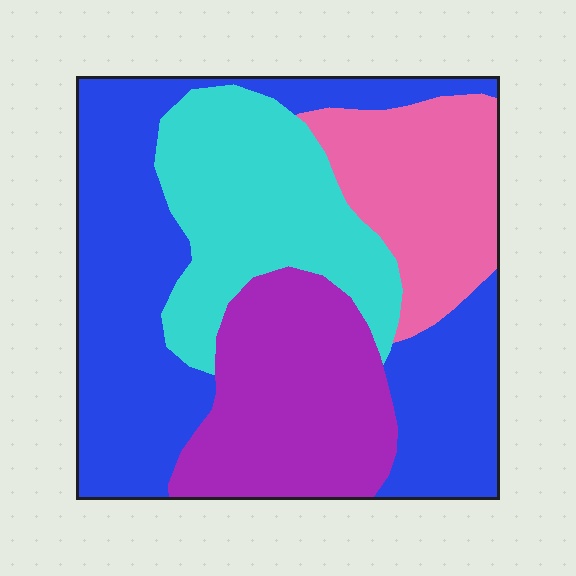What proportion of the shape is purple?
Purple covers 22% of the shape.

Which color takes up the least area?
Pink, at roughly 15%.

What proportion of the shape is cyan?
Cyan covers around 20% of the shape.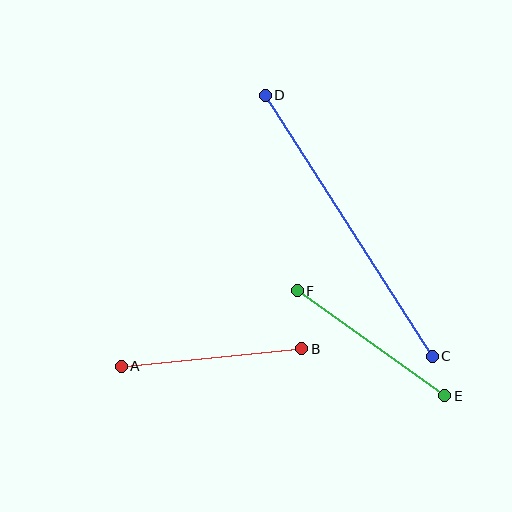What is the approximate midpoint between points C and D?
The midpoint is at approximately (349, 226) pixels.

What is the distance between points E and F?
The distance is approximately 181 pixels.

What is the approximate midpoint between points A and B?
The midpoint is at approximately (212, 358) pixels.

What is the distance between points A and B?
The distance is approximately 182 pixels.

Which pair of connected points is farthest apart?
Points C and D are farthest apart.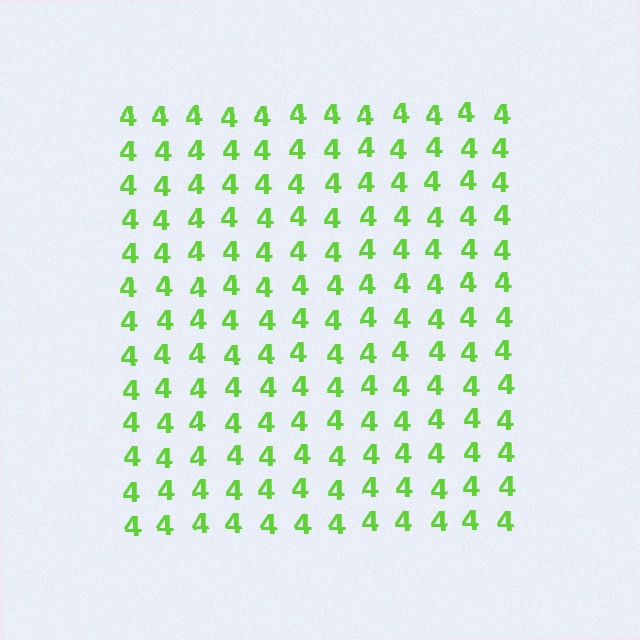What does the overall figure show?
The overall figure shows a square.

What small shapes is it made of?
It is made of small digit 4's.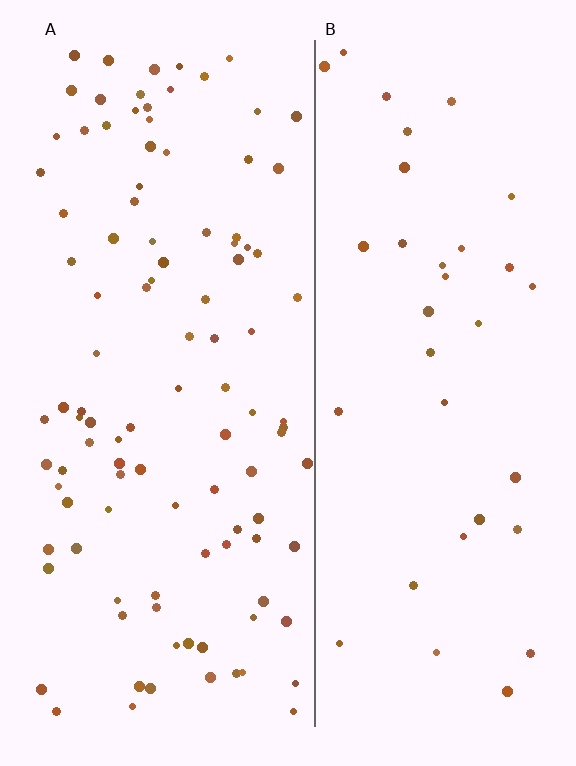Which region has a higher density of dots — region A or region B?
A (the left).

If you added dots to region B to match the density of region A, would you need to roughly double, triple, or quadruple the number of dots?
Approximately triple.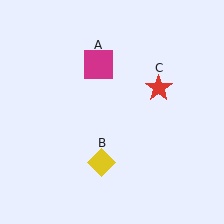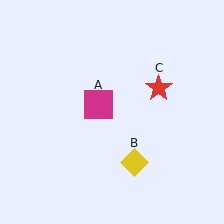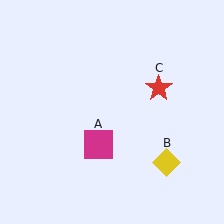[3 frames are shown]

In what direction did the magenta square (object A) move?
The magenta square (object A) moved down.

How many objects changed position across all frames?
2 objects changed position: magenta square (object A), yellow diamond (object B).